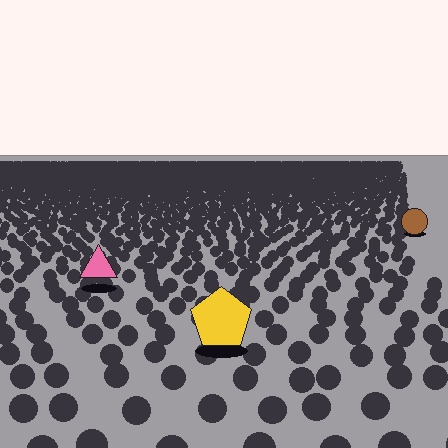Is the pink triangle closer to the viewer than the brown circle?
Yes. The pink triangle is closer — you can tell from the texture gradient: the ground texture is coarser near it.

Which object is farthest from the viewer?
The brown circle is farthest from the viewer. It appears smaller and the ground texture around it is denser.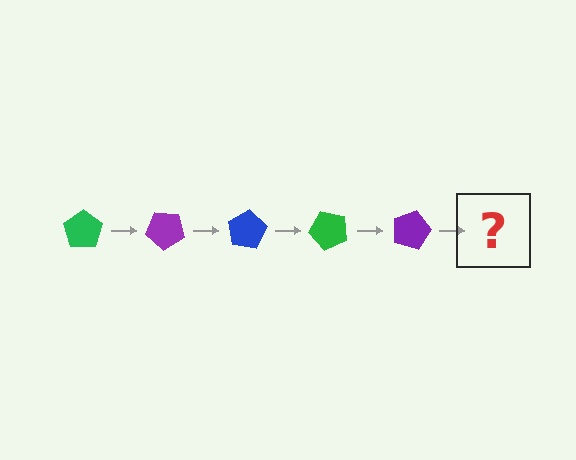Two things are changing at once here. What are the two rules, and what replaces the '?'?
The two rules are that it rotates 40 degrees each step and the color cycles through green, purple, and blue. The '?' should be a blue pentagon, rotated 200 degrees from the start.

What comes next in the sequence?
The next element should be a blue pentagon, rotated 200 degrees from the start.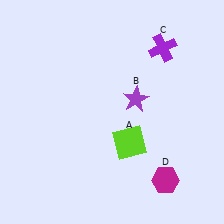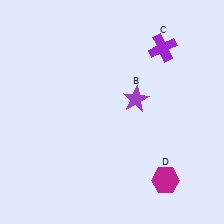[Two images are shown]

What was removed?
The lime square (A) was removed in Image 2.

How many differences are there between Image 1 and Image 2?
There is 1 difference between the two images.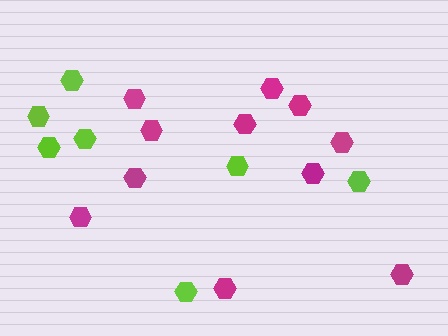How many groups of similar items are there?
There are 2 groups: one group of magenta hexagons (11) and one group of lime hexagons (7).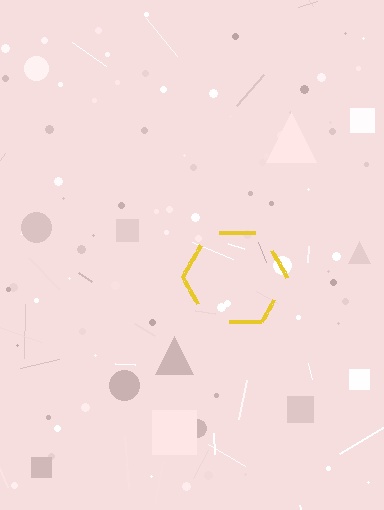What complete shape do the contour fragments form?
The contour fragments form a hexagon.